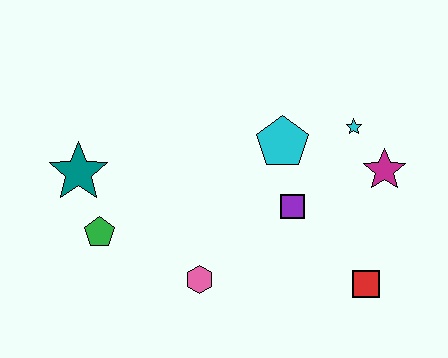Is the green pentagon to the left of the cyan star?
Yes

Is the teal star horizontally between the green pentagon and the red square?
No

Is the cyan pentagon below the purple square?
No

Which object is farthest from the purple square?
The teal star is farthest from the purple square.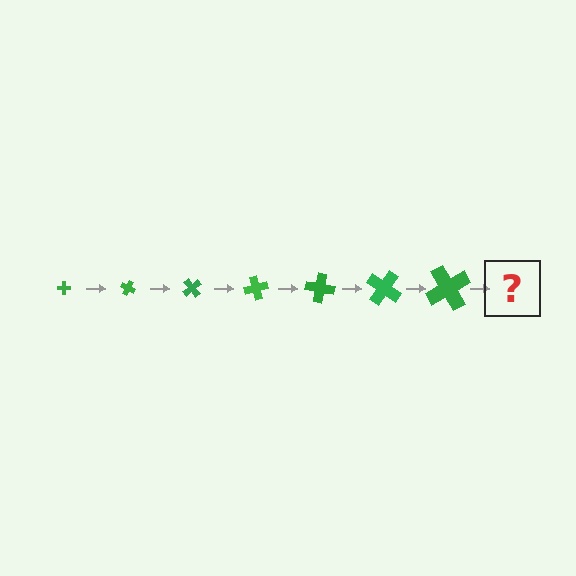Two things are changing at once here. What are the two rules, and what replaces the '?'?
The two rules are that the cross grows larger each step and it rotates 25 degrees each step. The '?' should be a cross, larger than the previous one and rotated 175 degrees from the start.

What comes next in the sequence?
The next element should be a cross, larger than the previous one and rotated 175 degrees from the start.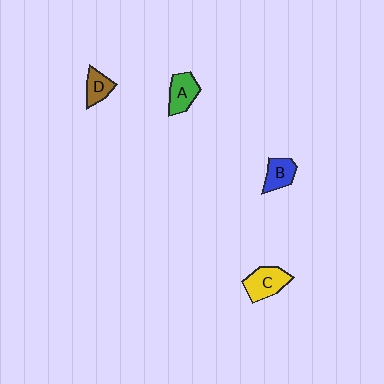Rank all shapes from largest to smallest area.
From largest to smallest: C (yellow), A (green), B (blue), D (brown).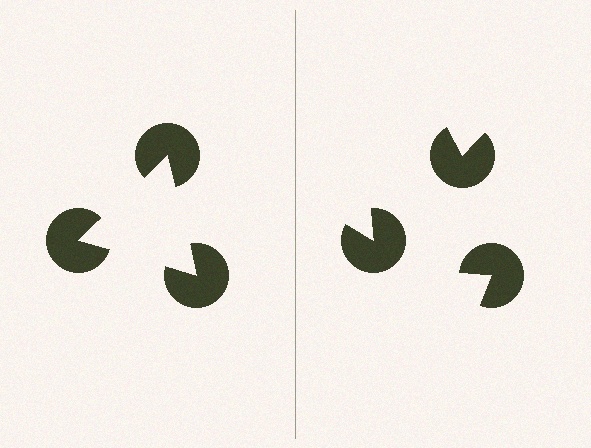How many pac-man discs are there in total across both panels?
6 — 3 on each side.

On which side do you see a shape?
An illusory triangle appears on the left side. On the right side the wedge cuts are rotated, so no coherent shape forms.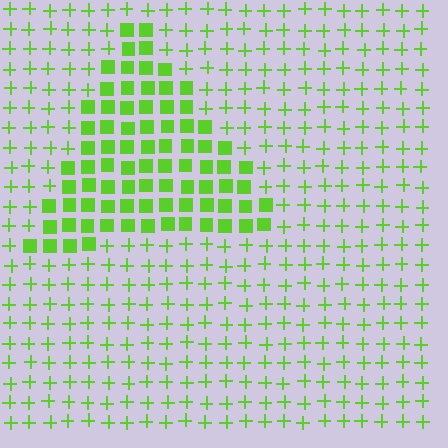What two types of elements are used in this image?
The image uses squares inside the triangle region and plus signs outside it.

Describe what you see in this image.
The image is filled with small lime elements arranged in a uniform grid. A triangle-shaped region contains squares, while the surrounding area contains plus signs. The boundary is defined purely by the change in element shape.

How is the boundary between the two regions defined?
The boundary is defined by a change in element shape: squares inside vs. plus signs outside. All elements share the same color and spacing.